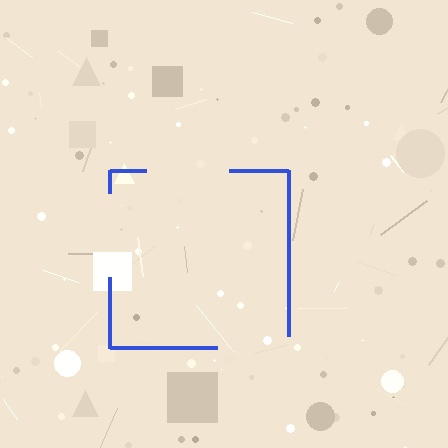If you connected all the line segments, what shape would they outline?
They would outline a square.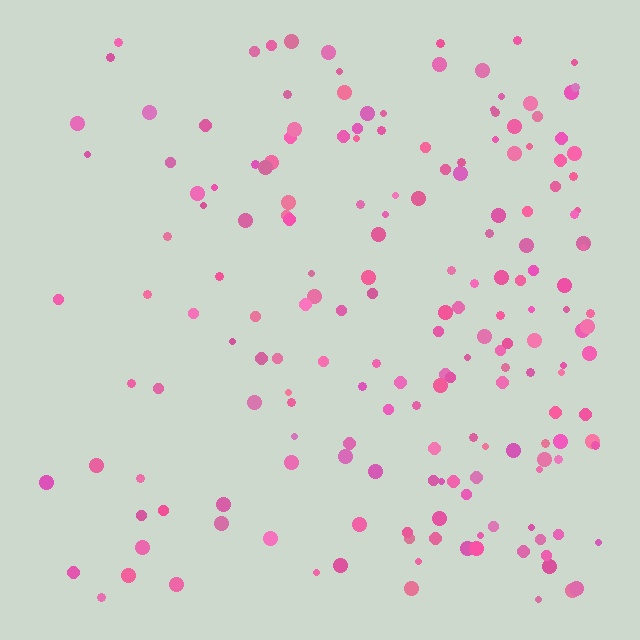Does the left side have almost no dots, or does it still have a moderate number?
Still a moderate number, just noticeably fewer than the right.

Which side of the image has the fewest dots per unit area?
The left.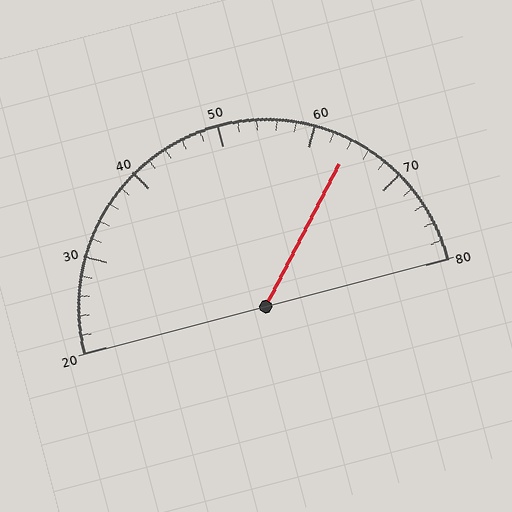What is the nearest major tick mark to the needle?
The nearest major tick mark is 60.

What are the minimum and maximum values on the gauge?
The gauge ranges from 20 to 80.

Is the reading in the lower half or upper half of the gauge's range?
The reading is in the upper half of the range (20 to 80).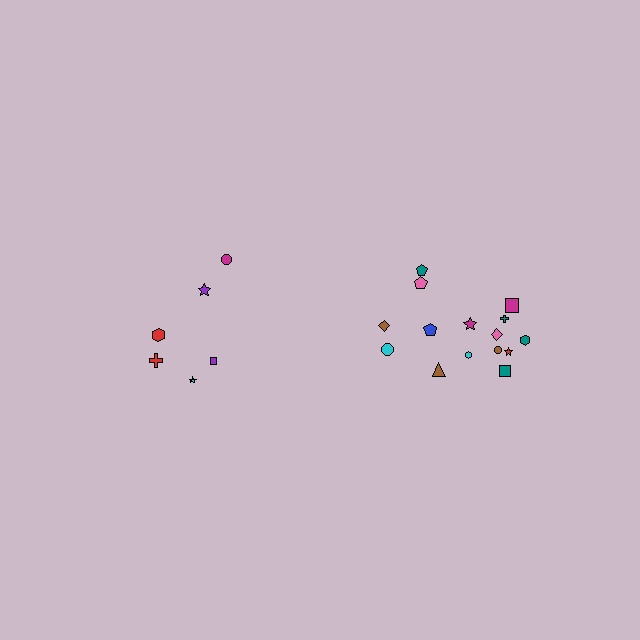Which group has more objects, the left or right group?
The right group.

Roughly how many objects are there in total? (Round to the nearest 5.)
Roughly 20 objects in total.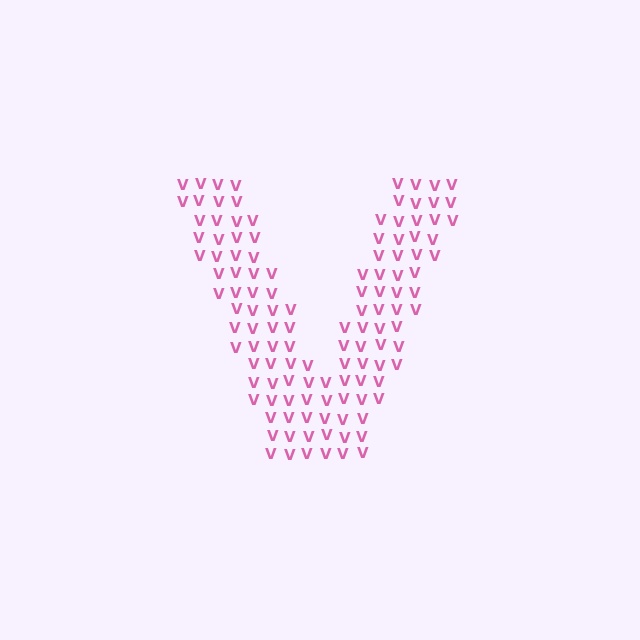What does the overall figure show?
The overall figure shows the letter V.